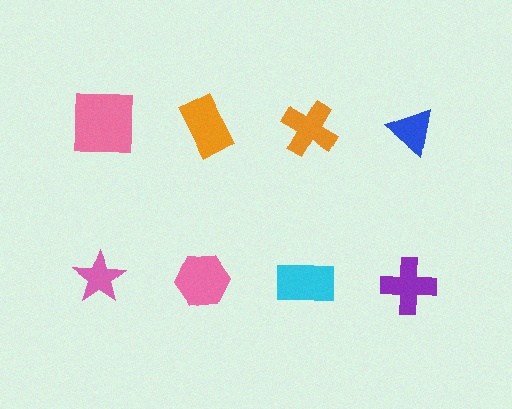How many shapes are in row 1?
4 shapes.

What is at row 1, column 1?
A pink square.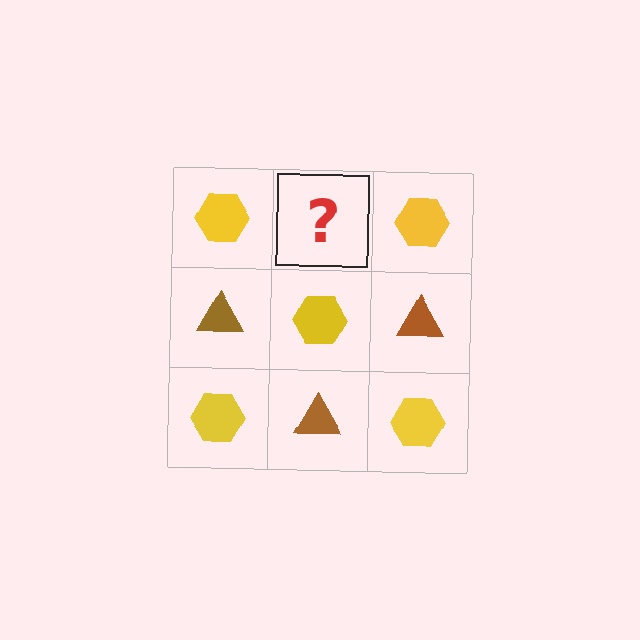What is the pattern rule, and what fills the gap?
The rule is that it alternates yellow hexagon and brown triangle in a checkerboard pattern. The gap should be filled with a brown triangle.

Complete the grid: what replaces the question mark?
The question mark should be replaced with a brown triangle.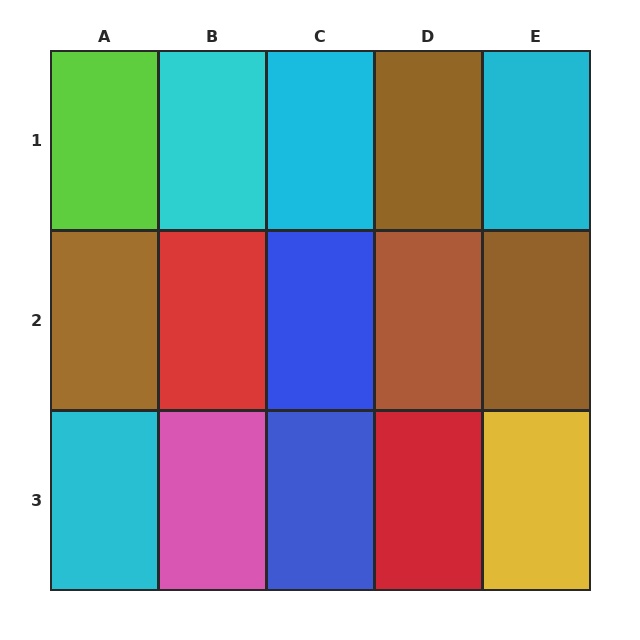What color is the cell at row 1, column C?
Cyan.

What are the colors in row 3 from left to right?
Cyan, pink, blue, red, yellow.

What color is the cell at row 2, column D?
Brown.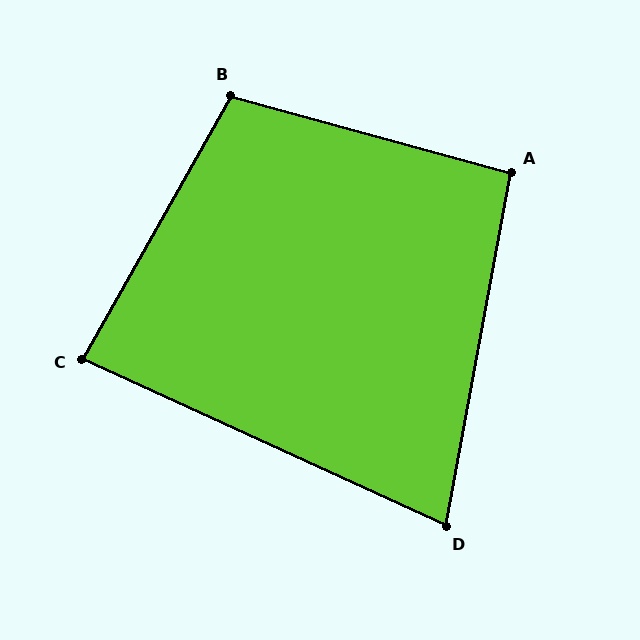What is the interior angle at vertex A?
Approximately 95 degrees (approximately right).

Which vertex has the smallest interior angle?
D, at approximately 76 degrees.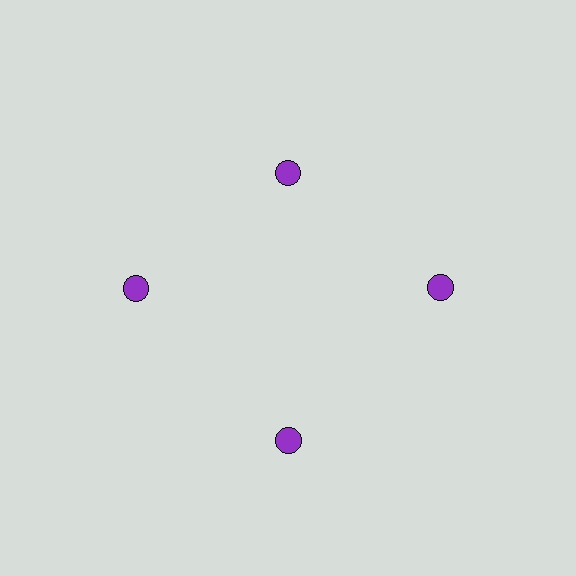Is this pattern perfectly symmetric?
No. The 4 purple circles are arranged in a ring, but one element near the 12 o'clock position is pulled inward toward the center, breaking the 4-fold rotational symmetry.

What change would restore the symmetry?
The symmetry would be restored by moving it outward, back onto the ring so that all 4 circles sit at equal angles and equal distance from the center.